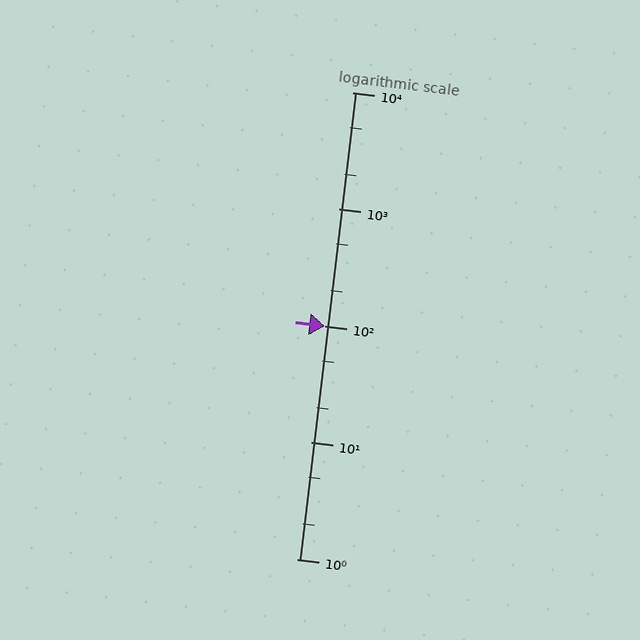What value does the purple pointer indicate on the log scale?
The pointer indicates approximately 100.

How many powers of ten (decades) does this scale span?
The scale spans 4 decades, from 1 to 10000.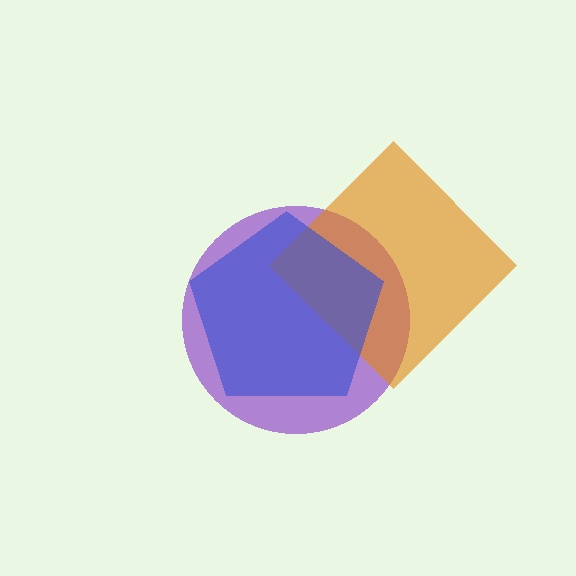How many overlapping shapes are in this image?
There are 3 overlapping shapes in the image.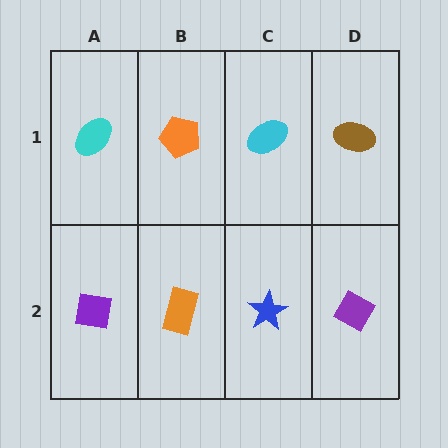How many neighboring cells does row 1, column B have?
3.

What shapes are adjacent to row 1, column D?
A purple diamond (row 2, column D), a cyan ellipse (row 1, column C).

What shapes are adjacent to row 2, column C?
A cyan ellipse (row 1, column C), an orange rectangle (row 2, column B), a purple diamond (row 2, column D).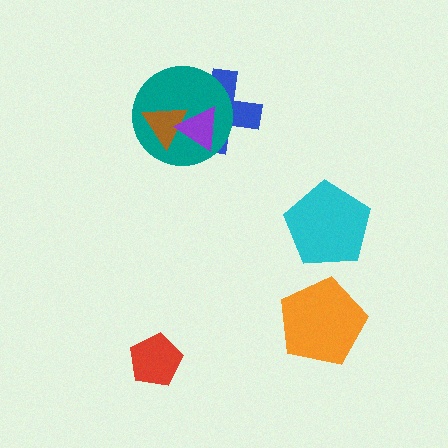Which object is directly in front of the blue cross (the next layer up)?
The teal circle is directly in front of the blue cross.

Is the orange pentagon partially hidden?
No, no other shape covers it.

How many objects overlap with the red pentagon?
0 objects overlap with the red pentagon.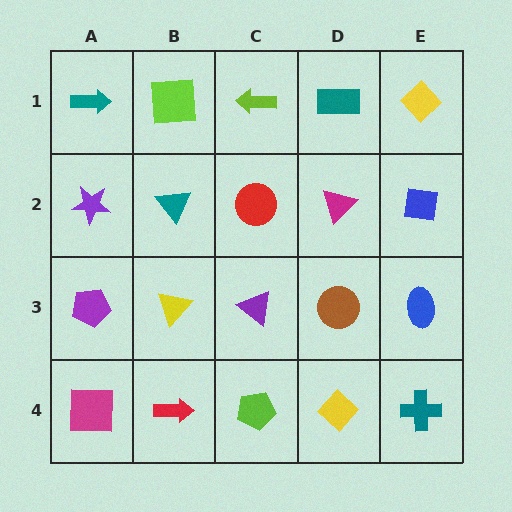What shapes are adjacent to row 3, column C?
A red circle (row 2, column C), a lime pentagon (row 4, column C), a yellow triangle (row 3, column B), a brown circle (row 3, column D).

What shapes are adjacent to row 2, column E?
A yellow diamond (row 1, column E), a blue ellipse (row 3, column E), a magenta triangle (row 2, column D).